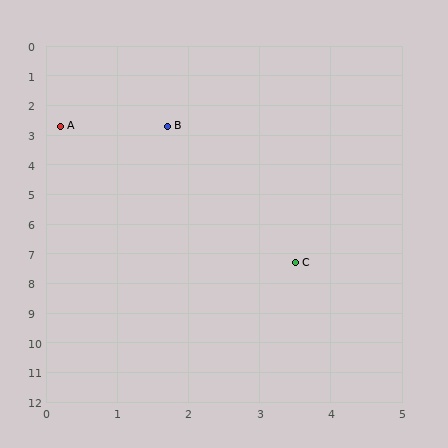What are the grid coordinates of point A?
Point A is at approximately (0.2, 2.7).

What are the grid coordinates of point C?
Point C is at approximately (3.5, 7.3).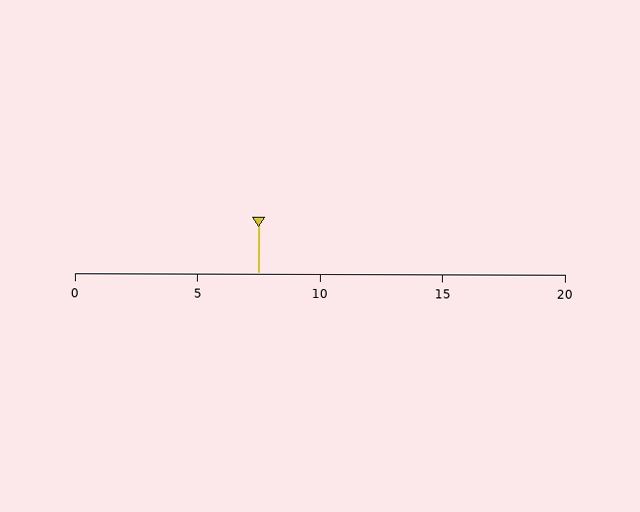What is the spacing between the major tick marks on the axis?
The major ticks are spaced 5 apart.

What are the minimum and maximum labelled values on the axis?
The axis runs from 0 to 20.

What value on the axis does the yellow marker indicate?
The marker indicates approximately 7.5.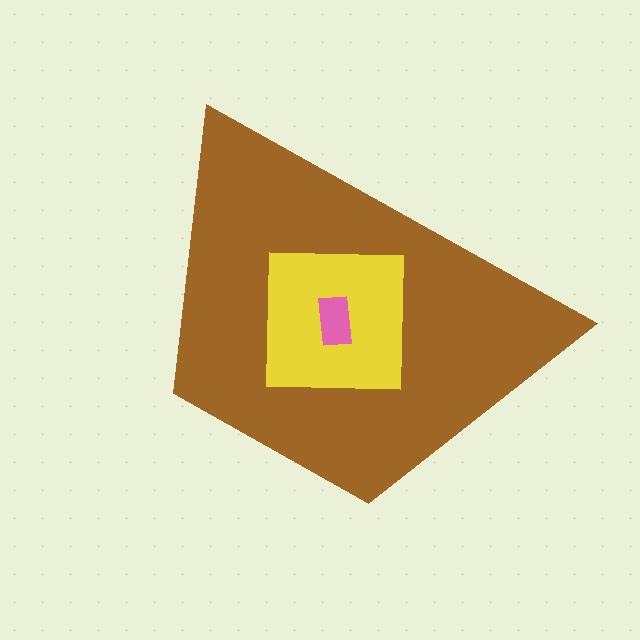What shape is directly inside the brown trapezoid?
The yellow square.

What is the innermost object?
The pink rectangle.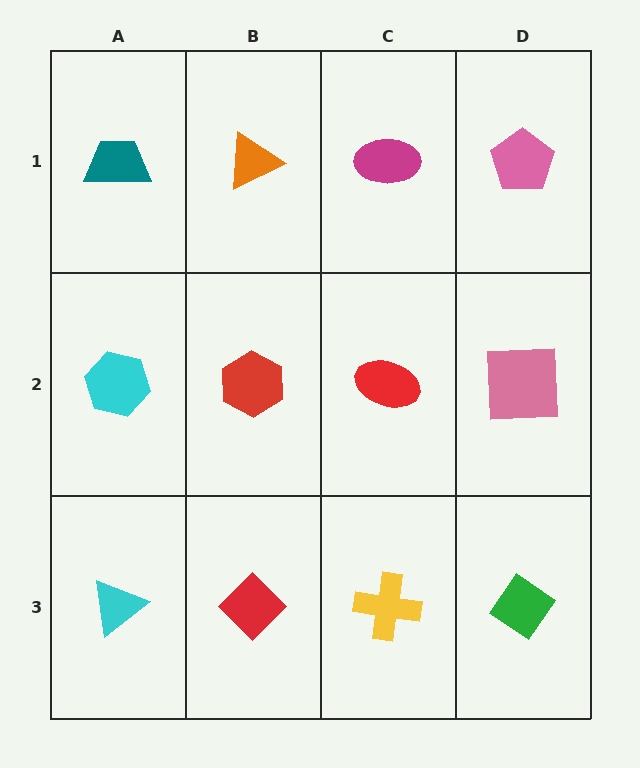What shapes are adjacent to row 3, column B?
A red hexagon (row 2, column B), a cyan triangle (row 3, column A), a yellow cross (row 3, column C).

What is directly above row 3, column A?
A cyan hexagon.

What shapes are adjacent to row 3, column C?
A red ellipse (row 2, column C), a red diamond (row 3, column B), a green diamond (row 3, column D).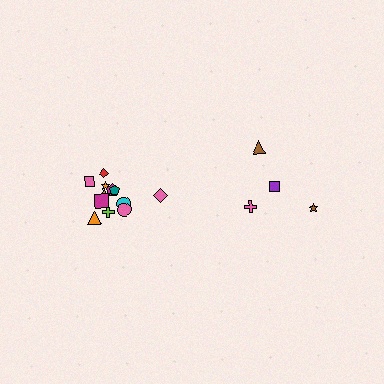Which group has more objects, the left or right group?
The left group.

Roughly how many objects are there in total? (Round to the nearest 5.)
Roughly 15 objects in total.